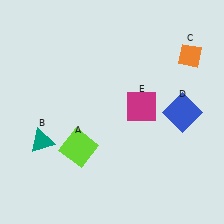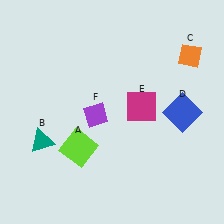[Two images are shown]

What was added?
A purple diamond (F) was added in Image 2.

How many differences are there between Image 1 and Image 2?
There is 1 difference between the two images.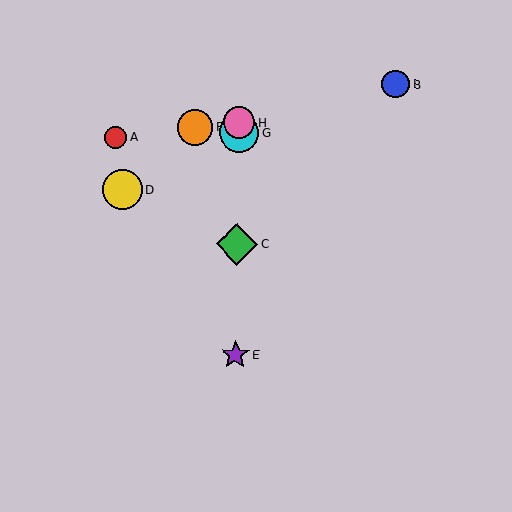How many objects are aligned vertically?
4 objects (C, E, G, H) are aligned vertically.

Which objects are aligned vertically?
Objects C, E, G, H are aligned vertically.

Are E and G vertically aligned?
Yes, both are at x≈235.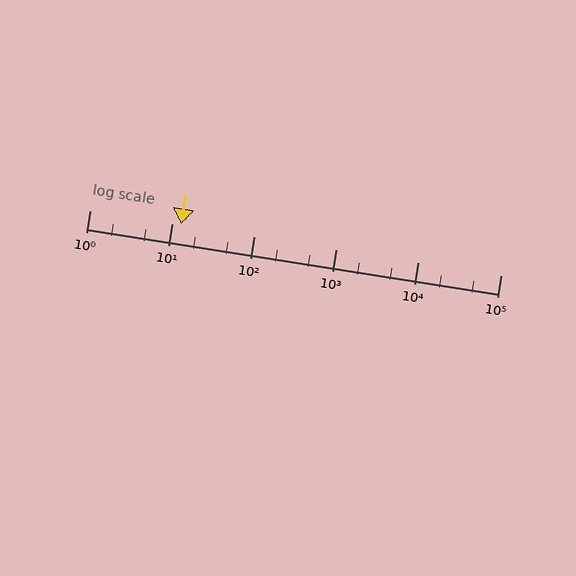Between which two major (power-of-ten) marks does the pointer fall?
The pointer is between 10 and 100.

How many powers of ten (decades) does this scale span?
The scale spans 5 decades, from 1 to 100000.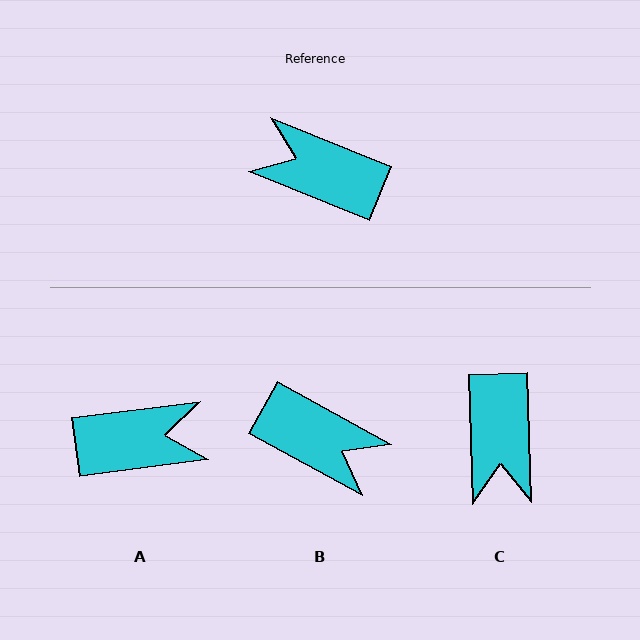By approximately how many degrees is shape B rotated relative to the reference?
Approximately 173 degrees counter-clockwise.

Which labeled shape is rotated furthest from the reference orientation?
B, about 173 degrees away.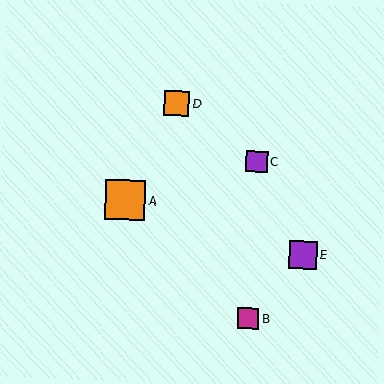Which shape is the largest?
The orange square (labeled A) is the largest.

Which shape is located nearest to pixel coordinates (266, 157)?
The purple square (labeled C) at (256, 162) is nearest to that location.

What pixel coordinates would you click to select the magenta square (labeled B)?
Click at (248, 318) to select the magenta square B.